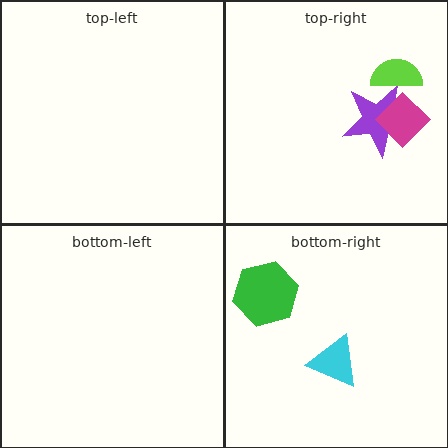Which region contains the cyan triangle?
The bottom-right region.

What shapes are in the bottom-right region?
The cyan triangle, the green hexagon.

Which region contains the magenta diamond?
The top-right region.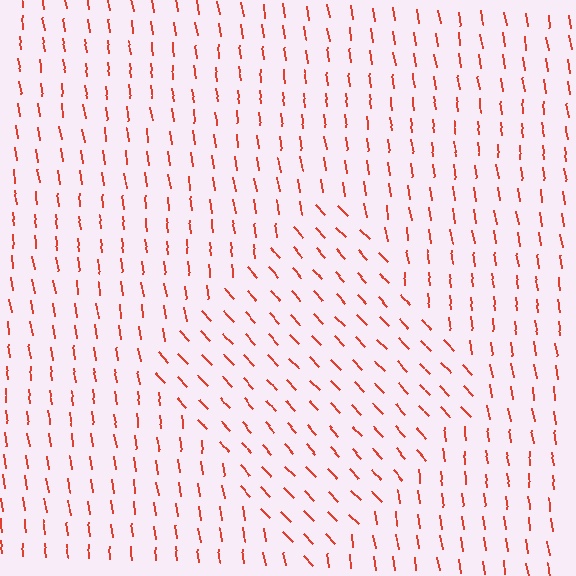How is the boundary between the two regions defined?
The boundary is defined purely by a change in line orientation (approximately 35 degrees difference). All lines are the same color and thickness.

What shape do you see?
I see a diamond.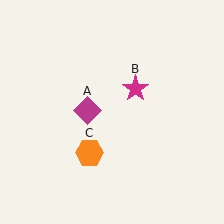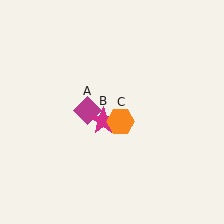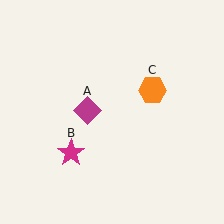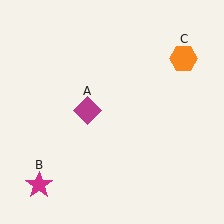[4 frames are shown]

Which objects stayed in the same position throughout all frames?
Magenta diamond (object A) remained stationary.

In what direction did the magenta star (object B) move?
The magenta star (object B) moved down and to the left.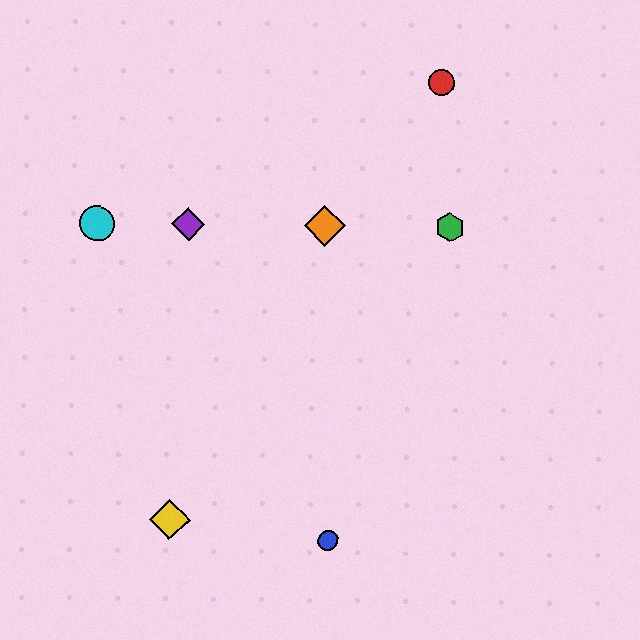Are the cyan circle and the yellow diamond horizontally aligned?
No, the cyan circle is at y≈223 and the yellow diamond is at y≈520.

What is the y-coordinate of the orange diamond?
The orange diamond is at y≈226.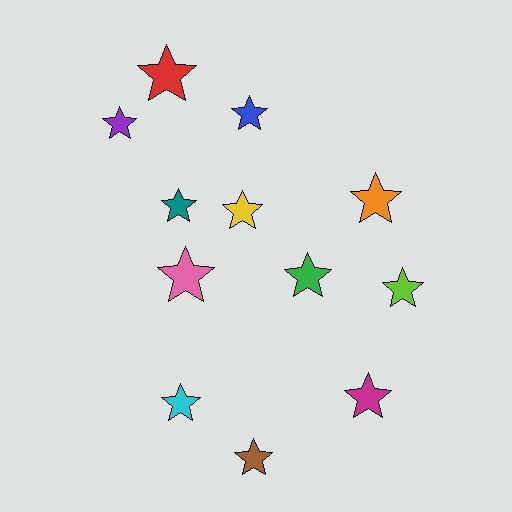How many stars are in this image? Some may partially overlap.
There are 12 stars.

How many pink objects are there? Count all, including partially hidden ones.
There is 1 pink object.